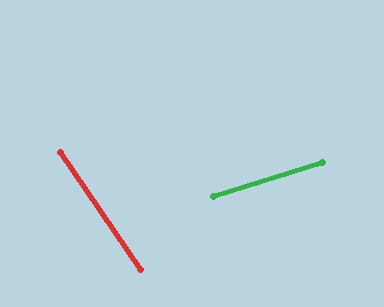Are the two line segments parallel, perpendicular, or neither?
Neither parallel nor perpendicular — they differ by about 73°.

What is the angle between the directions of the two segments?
Approximately 73 degrees.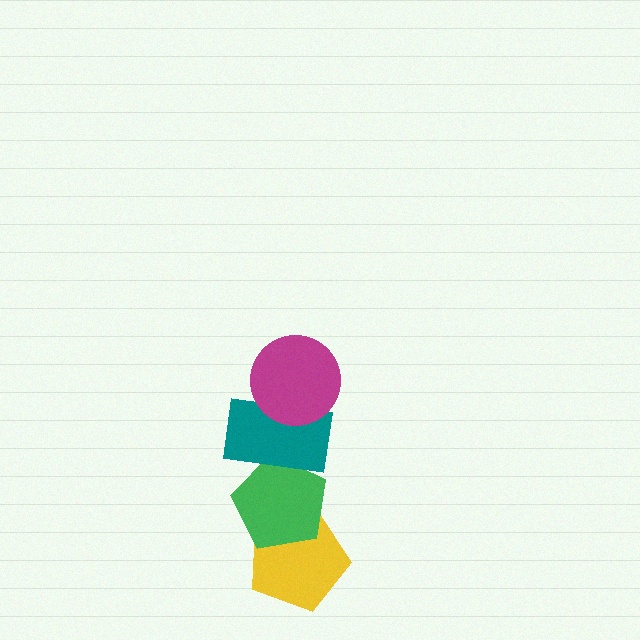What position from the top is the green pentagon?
The green pentagon is 3rd from the top.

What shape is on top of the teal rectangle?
The magenta circle is on top of the teal rectangle.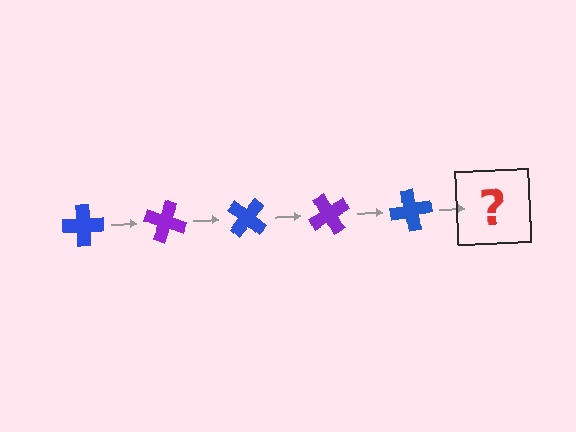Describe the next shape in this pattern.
It should be a purple cross, rotated 100 degrees from the start.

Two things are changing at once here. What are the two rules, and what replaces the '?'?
The two rules are that it rotates 20 degrees each step and the color cycles through blue and purple. The '?' should be a purple cross, rotated 100 degrees from the start.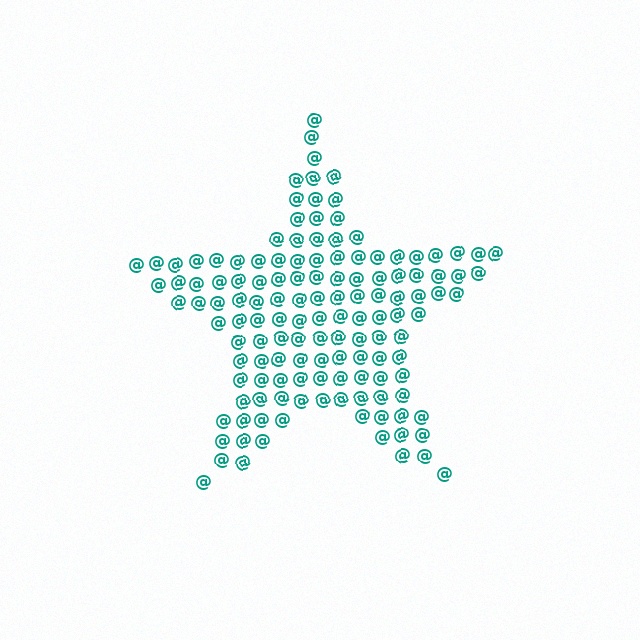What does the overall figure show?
The overall figure shows a star.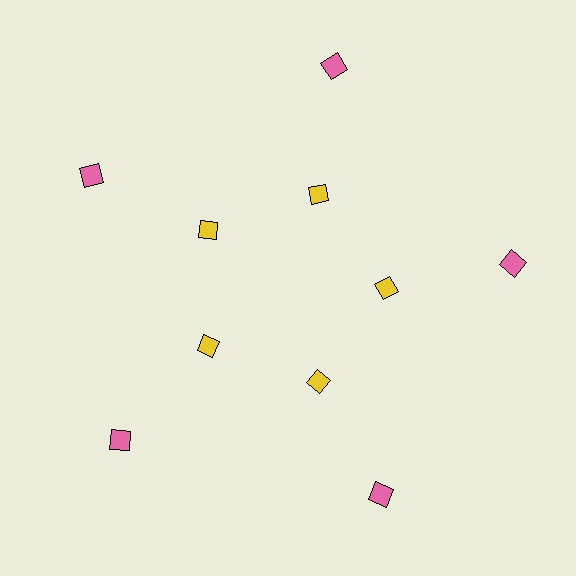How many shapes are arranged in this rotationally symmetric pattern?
There are 10 shapes, arranged in 5 groups of 2.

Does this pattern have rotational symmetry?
Yes, this pattern has 5-fold rotational symmetry. It looks the same after rotating 72 degrees around the center.